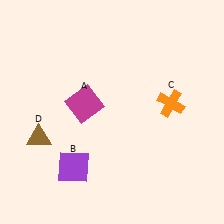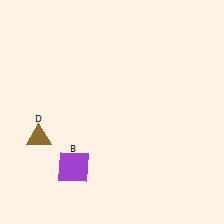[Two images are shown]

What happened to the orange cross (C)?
The orange cross (C) was removed in Image 2. It was in the top-right area of Image 1.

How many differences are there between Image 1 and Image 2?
There are 2 differences between the two images.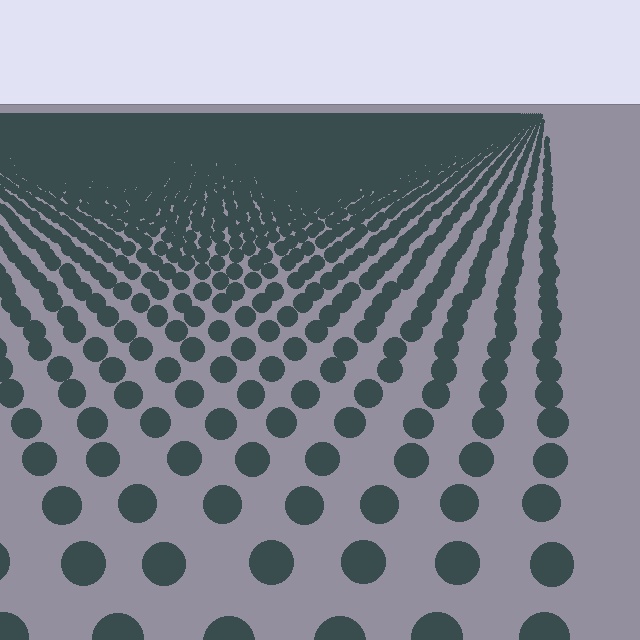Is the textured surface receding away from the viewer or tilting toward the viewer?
The surface is receding away from the viewer. Texture elements get smaller and denser toward the top.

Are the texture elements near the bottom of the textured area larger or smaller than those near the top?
Larger. Near the bottom, elements are closer to the viewer and appear at a bigger on-screen size.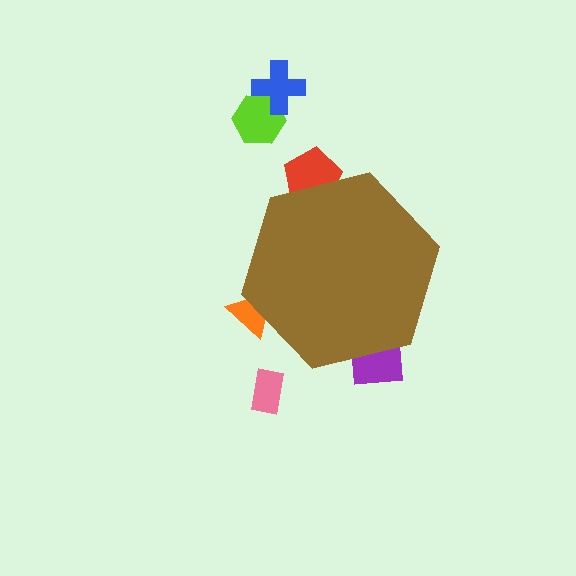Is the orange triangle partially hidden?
Yes, the orange triangle is partially hidden behind the brown hexagon.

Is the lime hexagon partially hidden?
No, the lime hexagon is fully visible.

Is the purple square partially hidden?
Yes, the purple square is partially hidden behind the brown hexagon.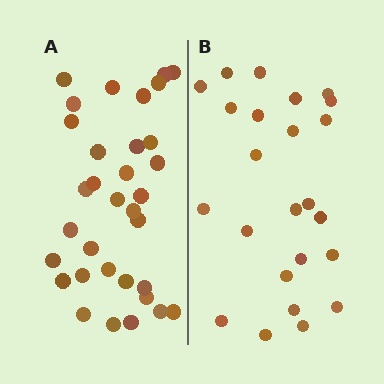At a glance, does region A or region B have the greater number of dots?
Region A (the left region) has more dots.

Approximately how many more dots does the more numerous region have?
Region A has roughly 8 or so more dots than region B.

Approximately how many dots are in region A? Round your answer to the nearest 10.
About 30 dots. (The exact count is 33, which rounds to 30.)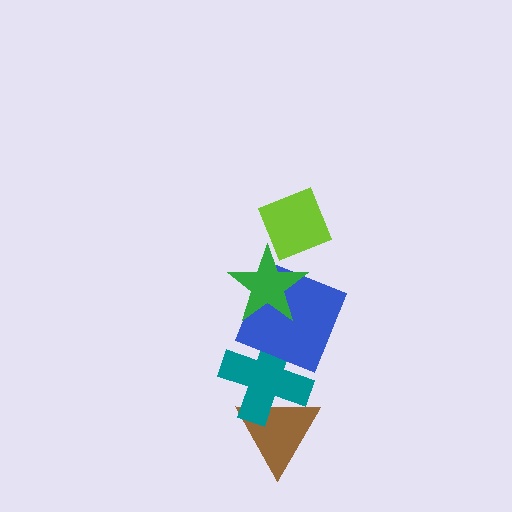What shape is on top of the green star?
The lime diamond is on top of the green star.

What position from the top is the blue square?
The blue square is 3rd from the top.